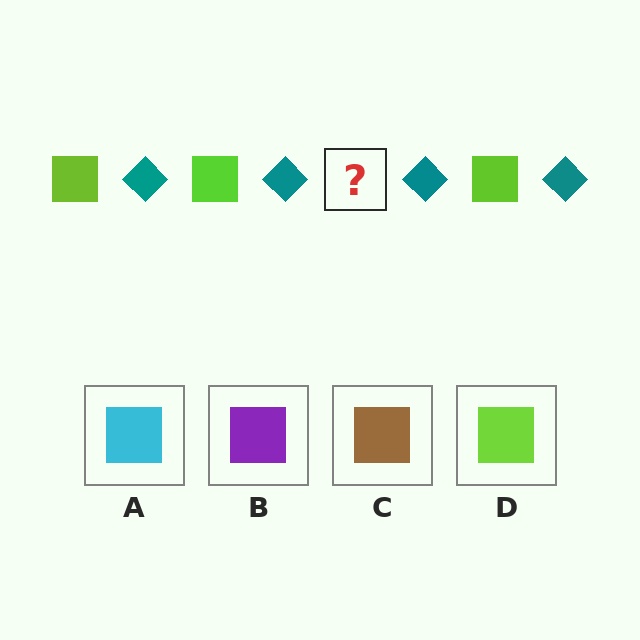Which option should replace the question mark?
Option D.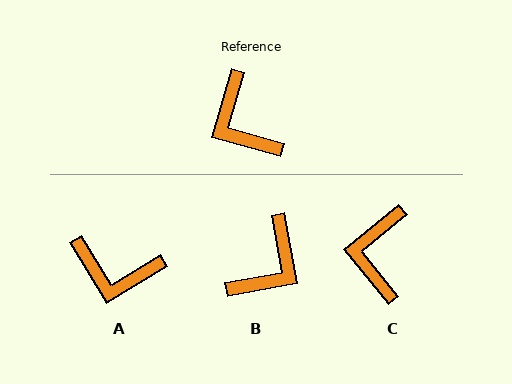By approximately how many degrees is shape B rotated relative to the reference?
Approximately 117 degrees counter-clockwise.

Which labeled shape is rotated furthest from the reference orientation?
B, about 117 degrees away.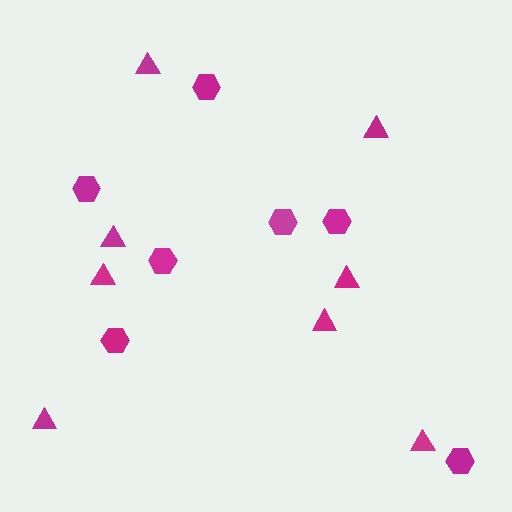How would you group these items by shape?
There are 2 groups: one group of triangles (8) and one group of hexagons (7).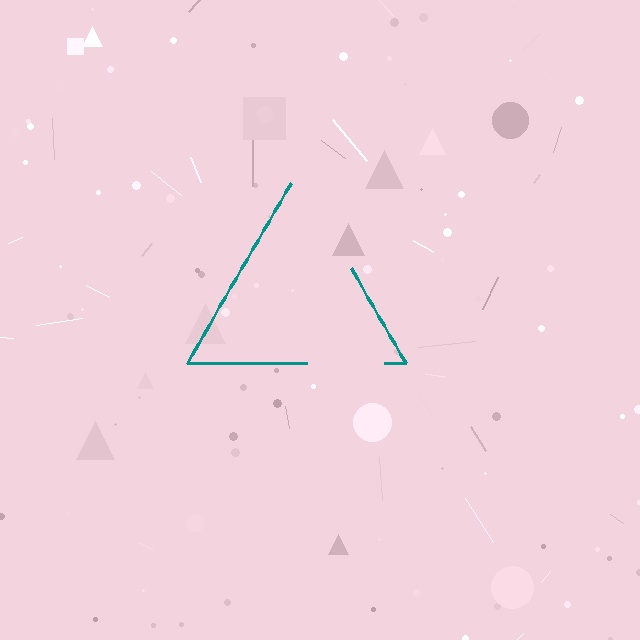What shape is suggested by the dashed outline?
The dashed outline suggests a triangle.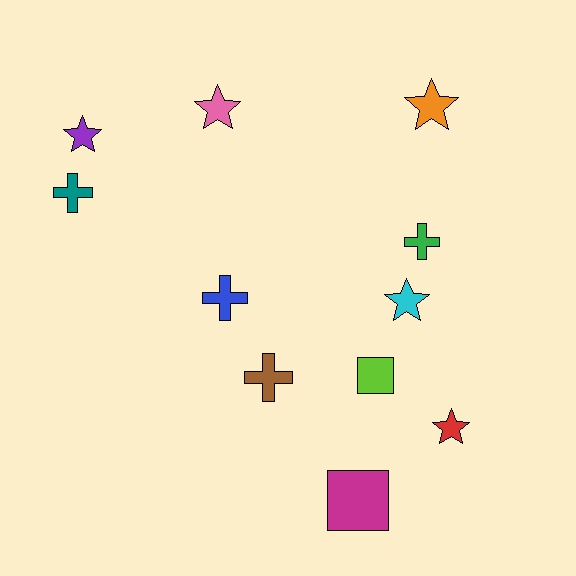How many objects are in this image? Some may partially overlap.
There are 11 objects.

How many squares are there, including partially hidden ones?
There are 2 squares.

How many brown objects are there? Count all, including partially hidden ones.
There is 1 brown object.